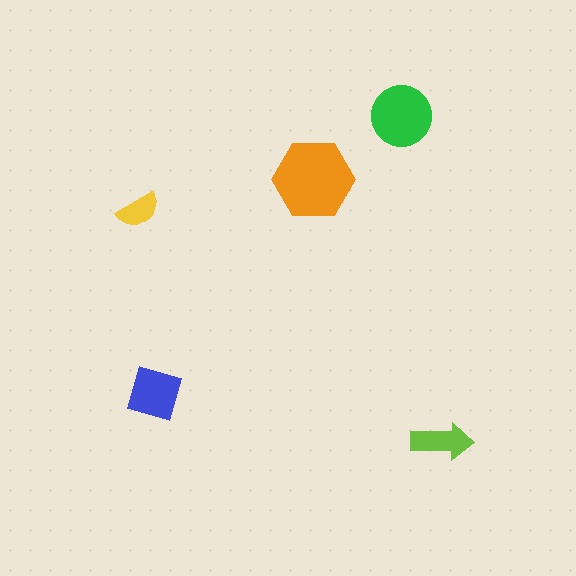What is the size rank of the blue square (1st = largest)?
3rd.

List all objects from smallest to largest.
The yellow semicircle, the lime arrow, the blue square, the green circle, the orange hexagon.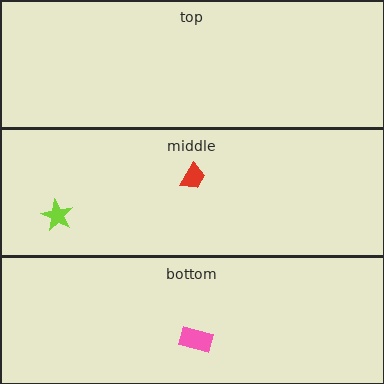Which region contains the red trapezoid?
The middle region.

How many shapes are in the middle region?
2.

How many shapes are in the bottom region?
1.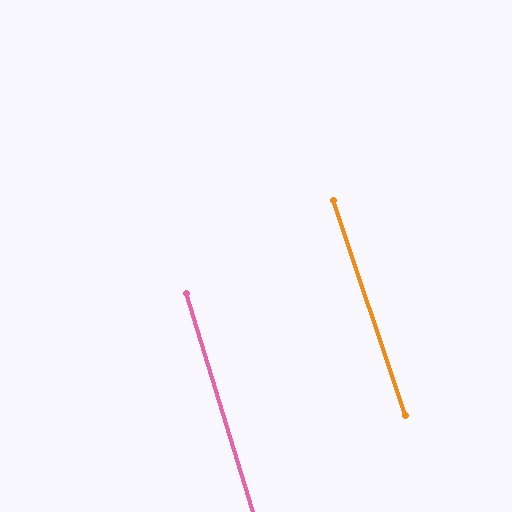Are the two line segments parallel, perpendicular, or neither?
Parallel — their directions differ by only 1.5°.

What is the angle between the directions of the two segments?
Approximately 1 degree.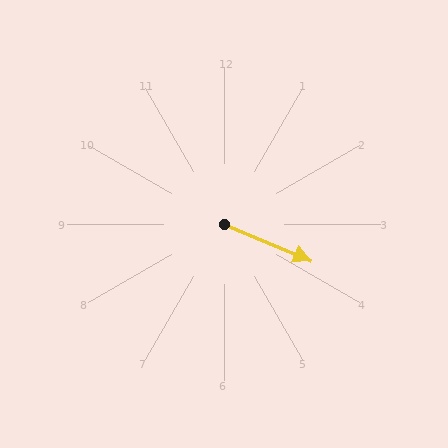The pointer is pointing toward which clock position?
Roughly 4 o'clock.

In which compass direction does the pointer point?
Southeast.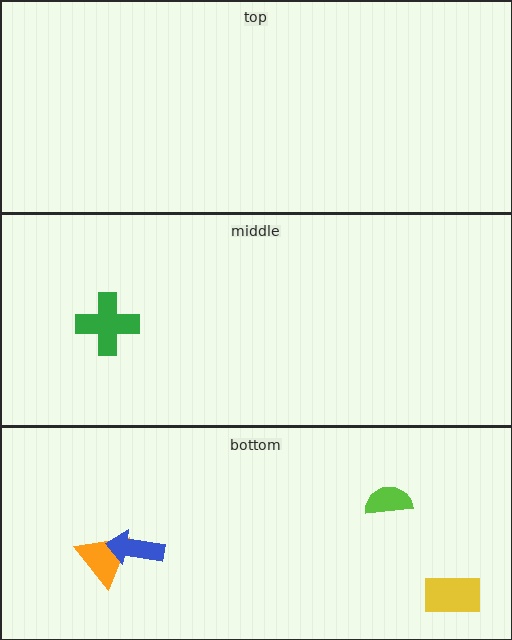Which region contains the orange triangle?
The bottom region.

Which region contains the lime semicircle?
The bottom region.